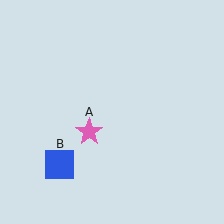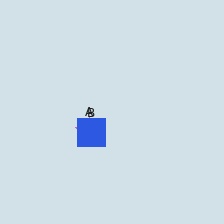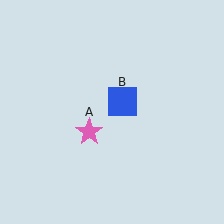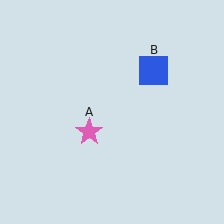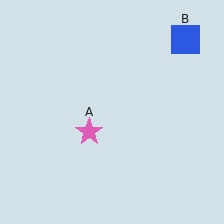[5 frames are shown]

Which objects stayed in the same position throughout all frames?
Pink star (object A) remained stationary.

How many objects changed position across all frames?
1 object changed position: blue square (object B).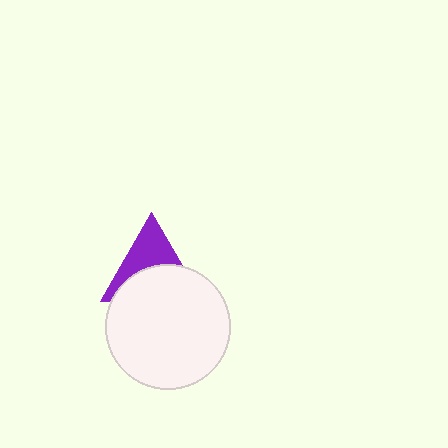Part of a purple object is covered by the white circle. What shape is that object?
It is a triangle.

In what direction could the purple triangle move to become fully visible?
The purple triangle could move up. That would shift it out from behind the white circle entirely.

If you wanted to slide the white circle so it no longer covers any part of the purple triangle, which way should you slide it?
Slide it down — that is the most direct way to separate the two shapes.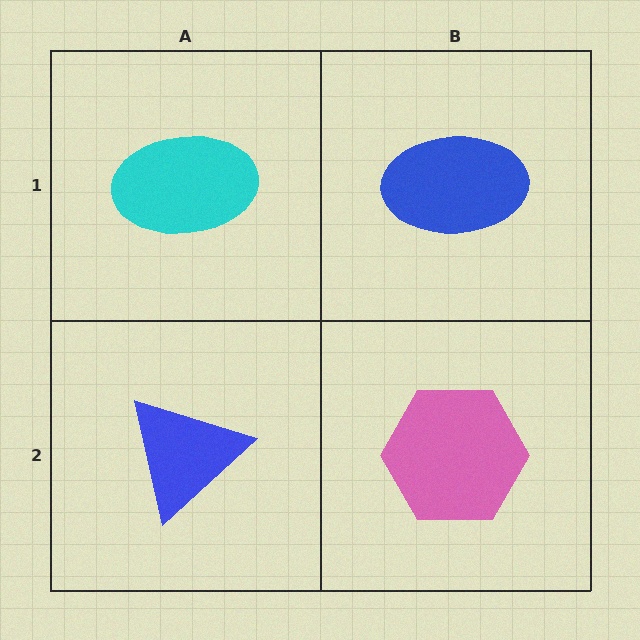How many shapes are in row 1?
2 shapes.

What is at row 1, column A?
A cyan ellipse.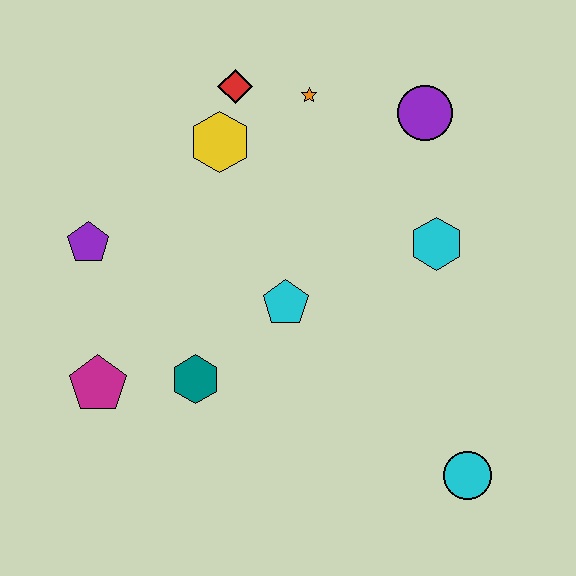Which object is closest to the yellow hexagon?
The red diamond is closest to the yellow hexagon.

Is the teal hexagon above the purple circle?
No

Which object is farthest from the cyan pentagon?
The cyan circle is farthest from the cyan pentagon.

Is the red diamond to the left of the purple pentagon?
No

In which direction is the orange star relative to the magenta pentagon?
The orange star is above the magenta pentagon.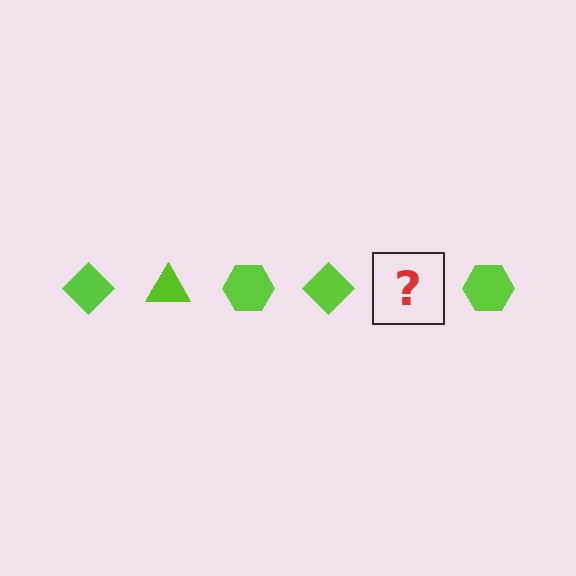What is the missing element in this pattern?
The missing element is a lime triangle.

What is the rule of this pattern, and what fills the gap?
The rule is that the pattern cycles through diamond, triangle, hexagon shapes in lime. The gap should be filled with a lime triangle.